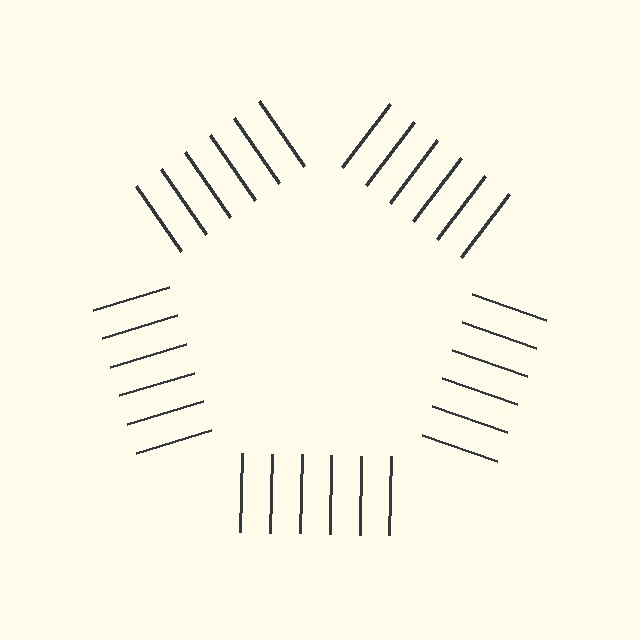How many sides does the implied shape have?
5 sides — the line-ends trace a pentagon.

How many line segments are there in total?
30 — 6 along each of the 5 edges.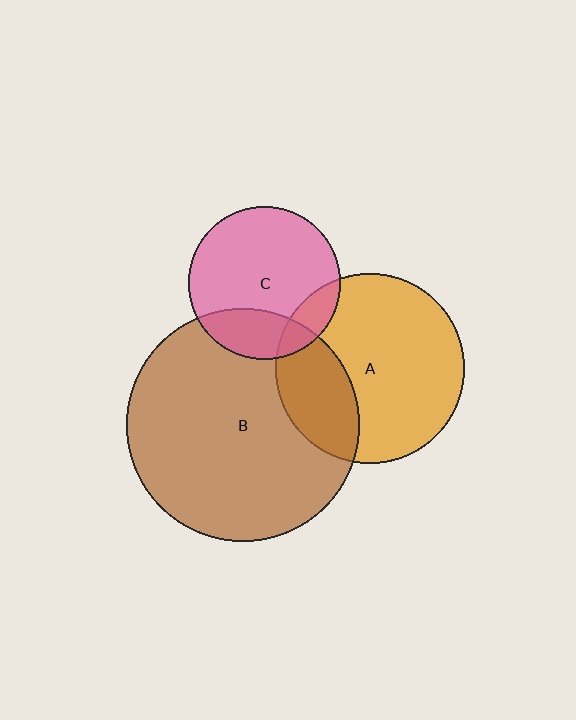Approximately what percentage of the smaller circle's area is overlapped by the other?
Approximately 30%.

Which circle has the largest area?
Circle B (brown).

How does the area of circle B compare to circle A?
Approximately 1.5 times.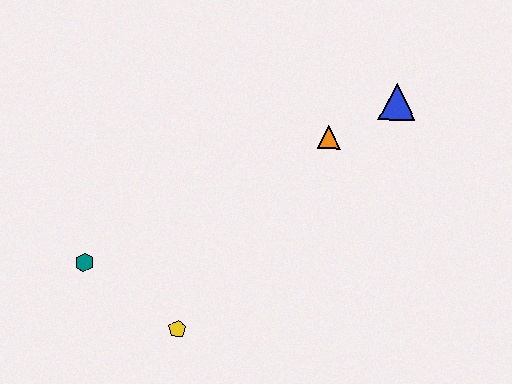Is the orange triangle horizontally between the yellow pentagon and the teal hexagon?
No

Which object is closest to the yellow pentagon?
The teal hexagon is closest to the yellow pentagon.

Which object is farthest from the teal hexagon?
The blue triangle is farthest from the teal hexagon.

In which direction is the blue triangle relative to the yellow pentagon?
The blue triangle is above the yellow pentagon.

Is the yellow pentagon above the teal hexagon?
No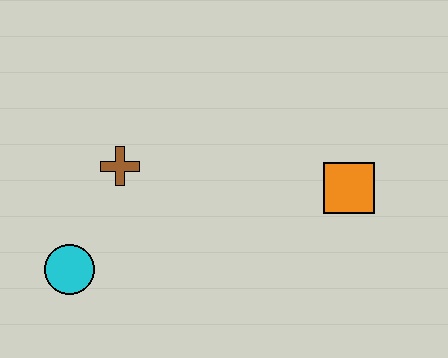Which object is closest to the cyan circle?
The brown cross is closest to the cyan circle.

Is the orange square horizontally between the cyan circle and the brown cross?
No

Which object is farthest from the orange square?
The cyan circle is farthest from the orange square.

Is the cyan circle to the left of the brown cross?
Yes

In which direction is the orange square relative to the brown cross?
The orange square is to the right of the brown cross.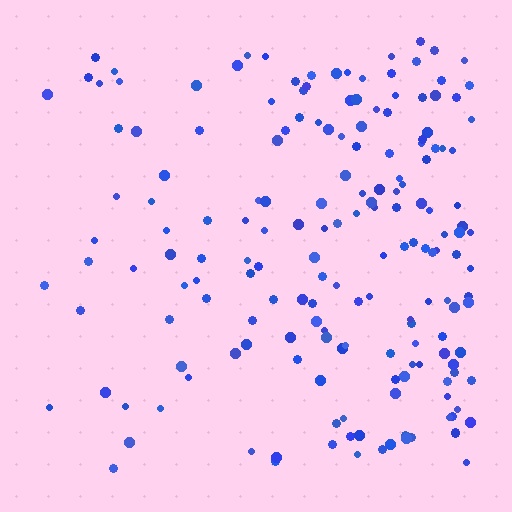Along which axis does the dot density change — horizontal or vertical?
Horizontal.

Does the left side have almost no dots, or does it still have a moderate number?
Still a moderate number, just noticeably fewer than the right.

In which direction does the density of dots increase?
From left to right, with the right side densest.